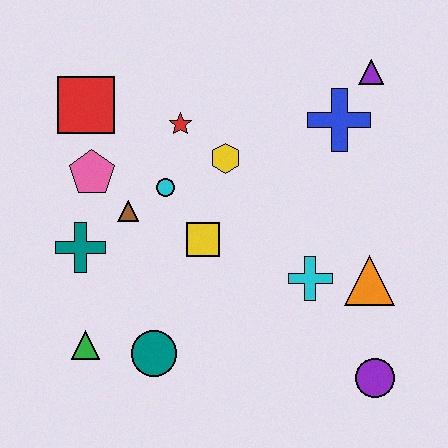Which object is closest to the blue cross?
The purple triangle is closest to the blue cross.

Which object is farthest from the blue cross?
The green triangle is farthest from the blue cross.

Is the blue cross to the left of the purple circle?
Yes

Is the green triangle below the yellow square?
Yes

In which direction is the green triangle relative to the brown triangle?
The green triangle is below the brown triangle.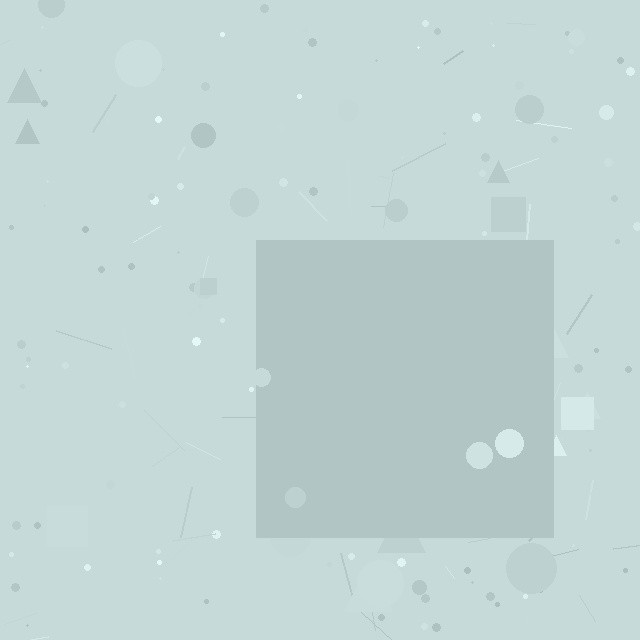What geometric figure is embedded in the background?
A square is embedded in the background.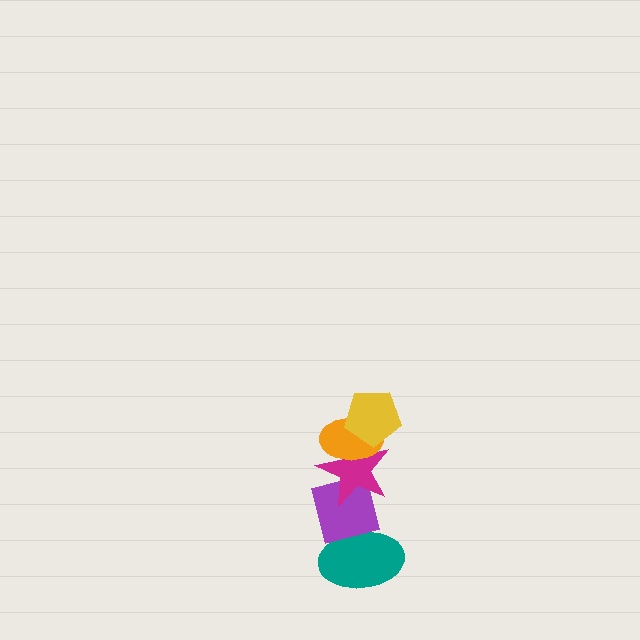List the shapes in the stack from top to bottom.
From top to bottom: the yellow pentagon, the orange ellipse, the magenta star, the purple square, the teal ellipse.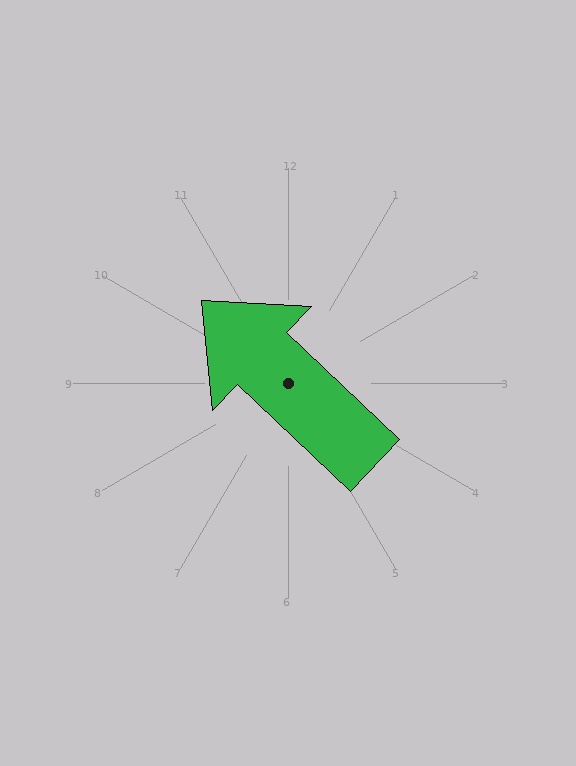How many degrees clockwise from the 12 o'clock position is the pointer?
Approximately 313 degrees.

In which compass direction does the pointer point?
Northwest.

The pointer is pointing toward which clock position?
Roughly 10 o'clock.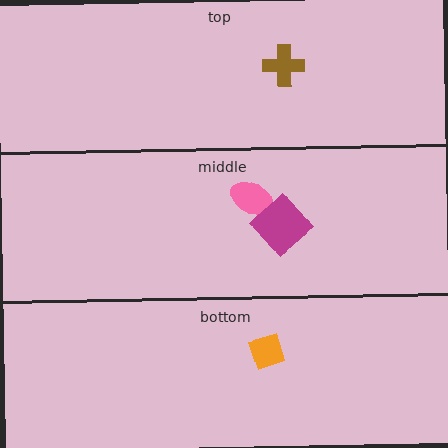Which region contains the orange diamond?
The bottom region.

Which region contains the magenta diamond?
The middle region.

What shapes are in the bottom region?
The orange diamond.